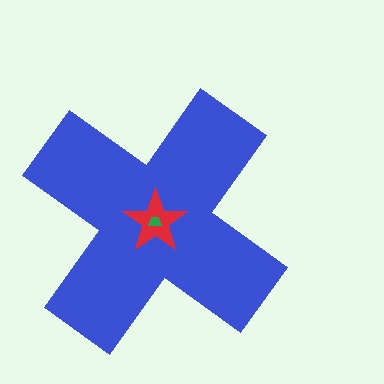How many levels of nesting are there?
3.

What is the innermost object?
The green trapezoid.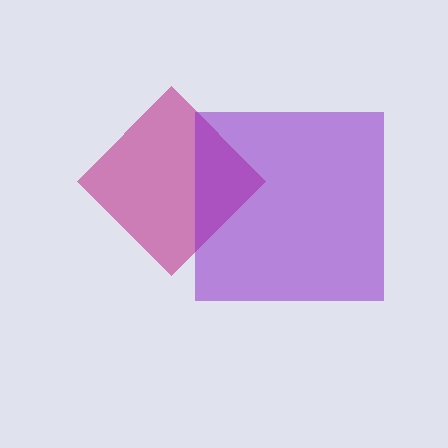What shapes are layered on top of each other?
The layered shapes are: a magenta diamond, a purple square.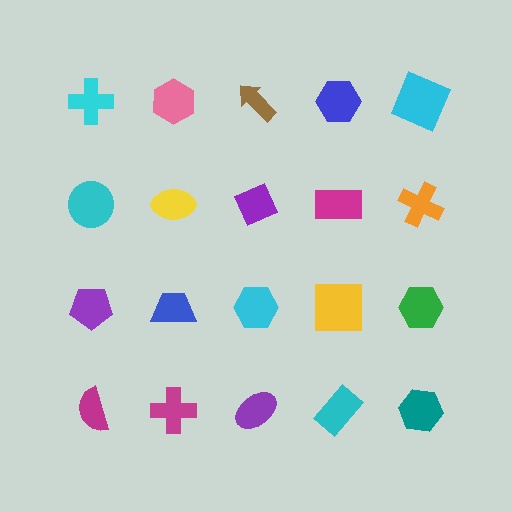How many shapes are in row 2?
5 shapes.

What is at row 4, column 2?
A magenta cross.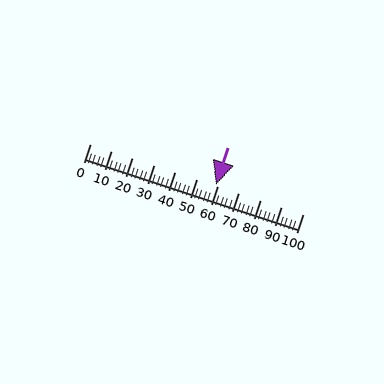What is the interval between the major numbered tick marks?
The major tick marks are spaced 10 units apart.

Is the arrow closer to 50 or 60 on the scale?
The arrow is closer to 60.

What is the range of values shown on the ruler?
The ruler shows values from 0 to 100.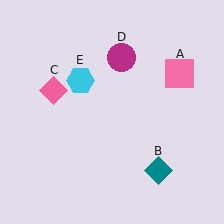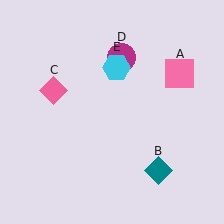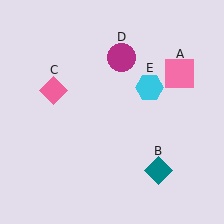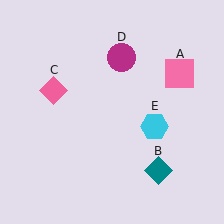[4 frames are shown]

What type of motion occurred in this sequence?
The cyan hexagon (object E) rotated clockwise around the center of the scene.